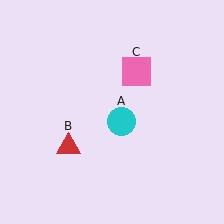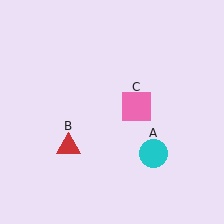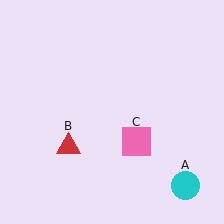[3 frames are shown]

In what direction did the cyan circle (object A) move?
The cyan circle (object A) moved down and to the right.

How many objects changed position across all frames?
2 objects changed position: cyan circle (object A), pink square (object C).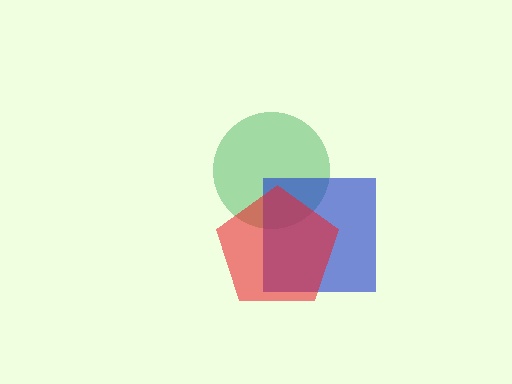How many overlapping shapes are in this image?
There are 3 overlapping shapes in the image.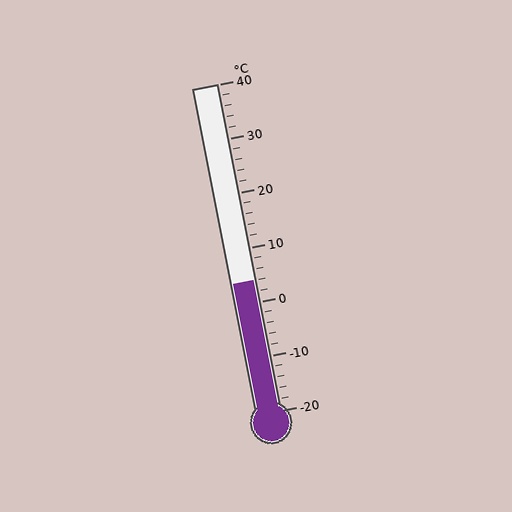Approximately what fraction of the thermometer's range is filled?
The thermometer is filled to approximately 40% of its range.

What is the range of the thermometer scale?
The thermometer scale ranges from -20°C to 40°C.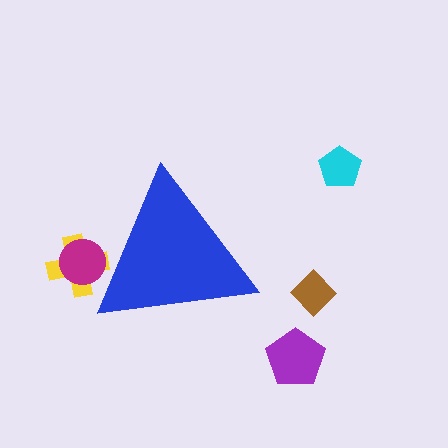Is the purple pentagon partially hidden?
No, the purple pentagon is fully visible.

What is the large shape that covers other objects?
A blue triangle.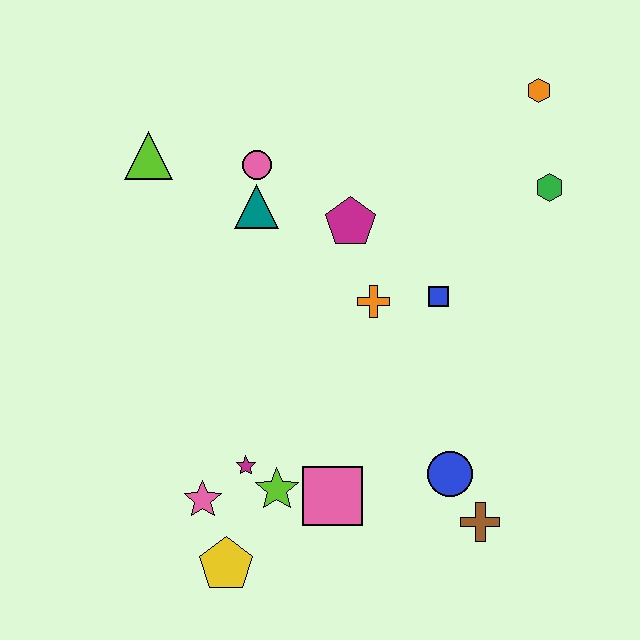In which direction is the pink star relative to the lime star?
The pink star is to the left of the lime star.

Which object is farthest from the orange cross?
The yellow pentagon is farthest from the orange cross.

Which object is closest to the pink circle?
The teal triangle is closest to the pink circle.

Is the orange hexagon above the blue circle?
Yes